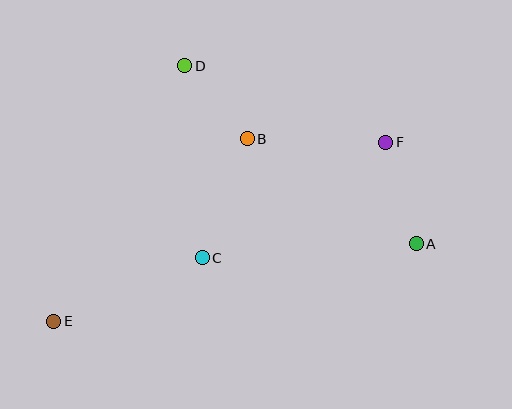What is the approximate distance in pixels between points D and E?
The distance between D and E is approximately 288 pixels.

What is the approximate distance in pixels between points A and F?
The distance between A and F is approximately 106 pixels.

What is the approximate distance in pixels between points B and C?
The distance between B and C is approximately 127 pixels.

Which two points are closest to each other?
Points B and D are closest to each other.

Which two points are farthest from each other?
Points E and F are farthest from each other.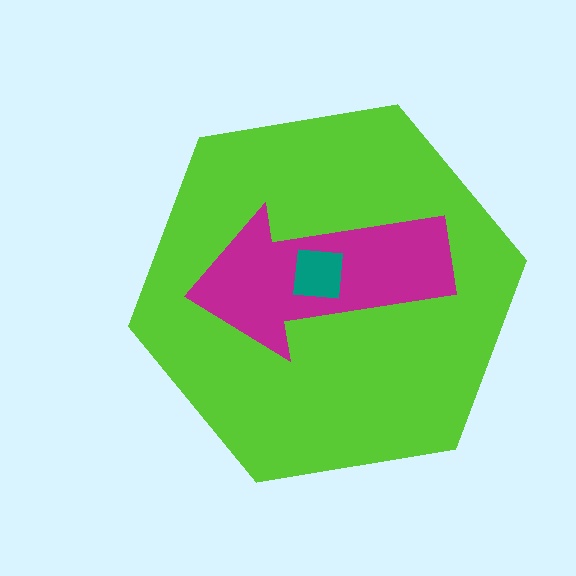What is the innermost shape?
The teal square.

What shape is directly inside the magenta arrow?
The teal square.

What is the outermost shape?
The lime hexagon.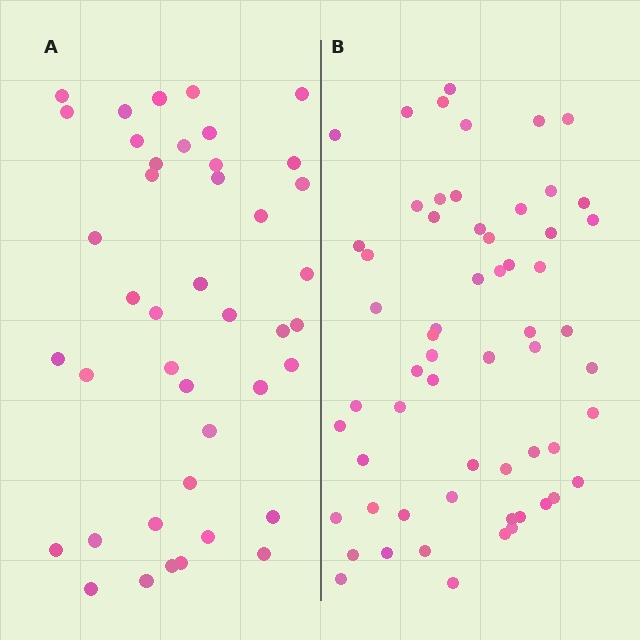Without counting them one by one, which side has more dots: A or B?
Region B (the right region) has more dots.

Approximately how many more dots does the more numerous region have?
Region B has approximately 20 more dots than region A.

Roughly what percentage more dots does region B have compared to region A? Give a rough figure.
About 45% more.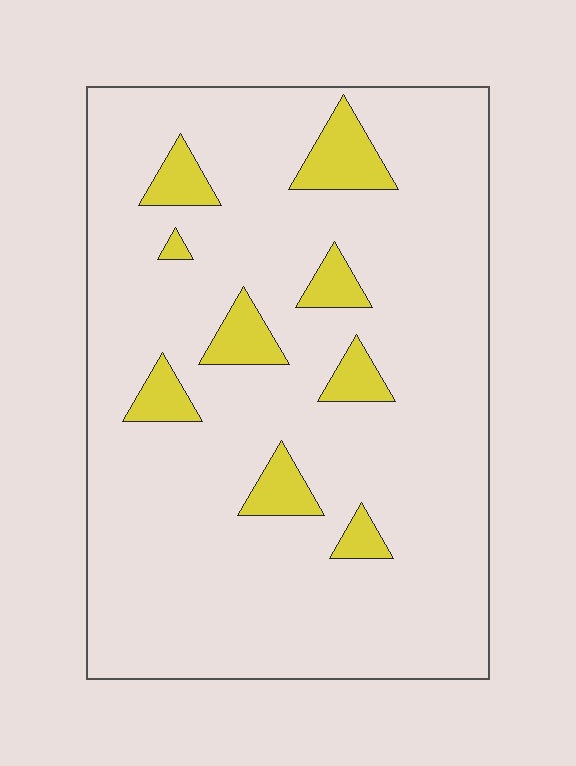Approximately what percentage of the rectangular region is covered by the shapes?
Approximately 10%.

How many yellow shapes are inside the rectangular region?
9.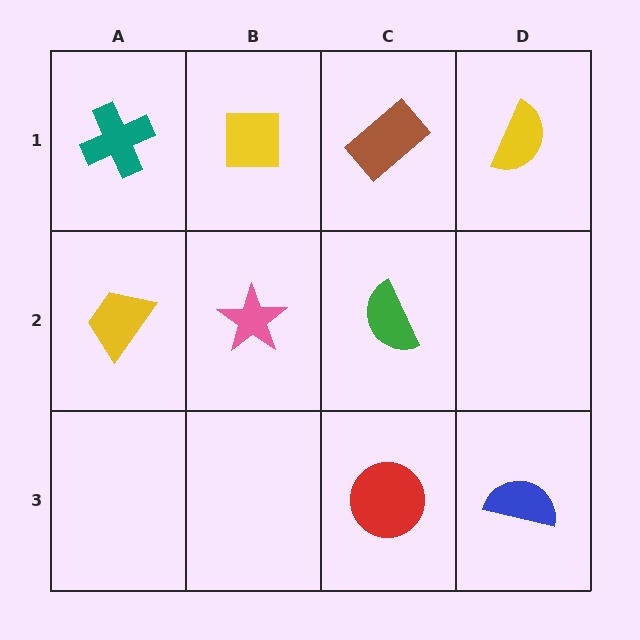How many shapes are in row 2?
3 shapes.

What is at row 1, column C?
A brown rectangle.